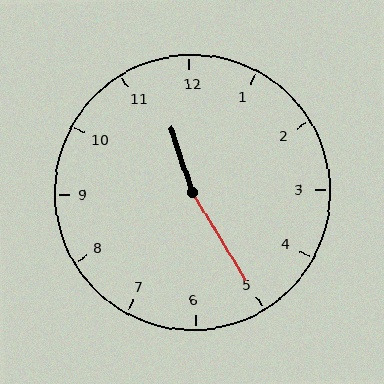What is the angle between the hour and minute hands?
Approximately 168 degrees.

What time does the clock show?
11:25.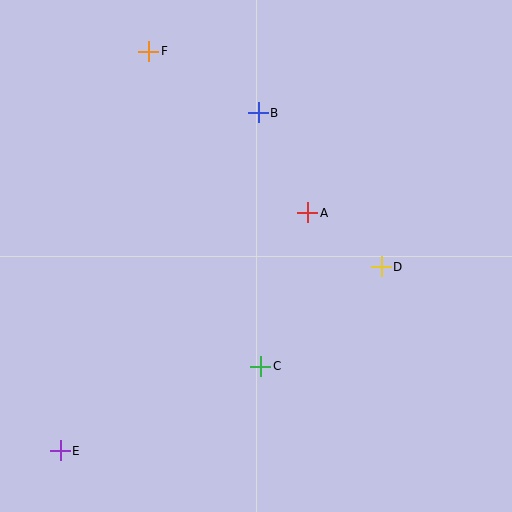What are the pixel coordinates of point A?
Point A is at (308, 213).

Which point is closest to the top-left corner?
Point F is closest to the top-left corner.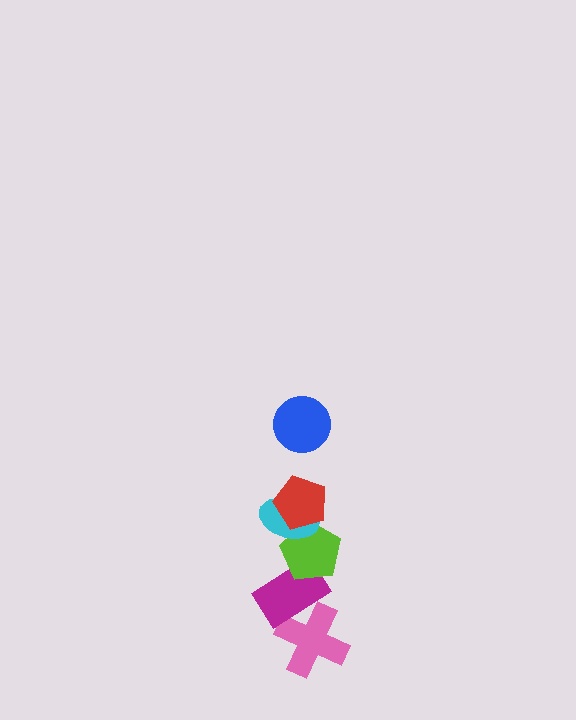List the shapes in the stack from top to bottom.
From top to bottom: the blue circle, the red pentagon, the cyan ellipse, the lime pentagon, the magenta rectangle, the pink cross.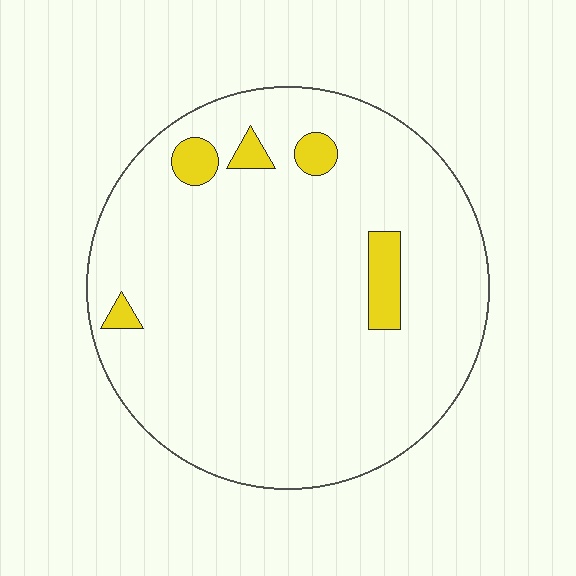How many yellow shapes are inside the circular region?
5.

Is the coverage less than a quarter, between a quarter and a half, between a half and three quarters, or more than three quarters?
Less than a quarter.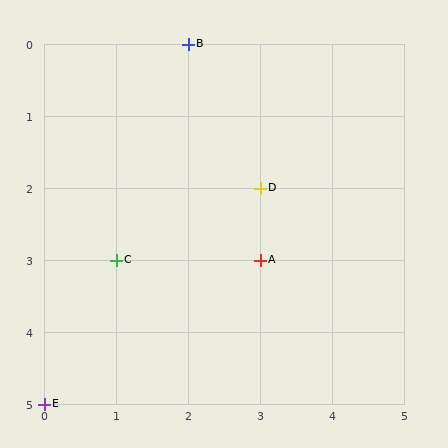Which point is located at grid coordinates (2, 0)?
Point B is at (2, 0).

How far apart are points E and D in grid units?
Points E and D are 3 columns and 3 rows apart (about 4.2 grid units diagonally).